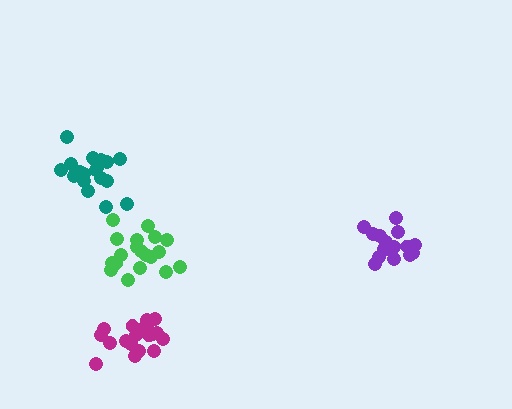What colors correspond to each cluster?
The clusters are colored: magenta, green, teal, purple.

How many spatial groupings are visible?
There are 4 spatial groupings.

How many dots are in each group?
Group 1: 21 dots, Group 2: 19 dots, Group 3: 20 dots, Group 4: 16 dots (76 total).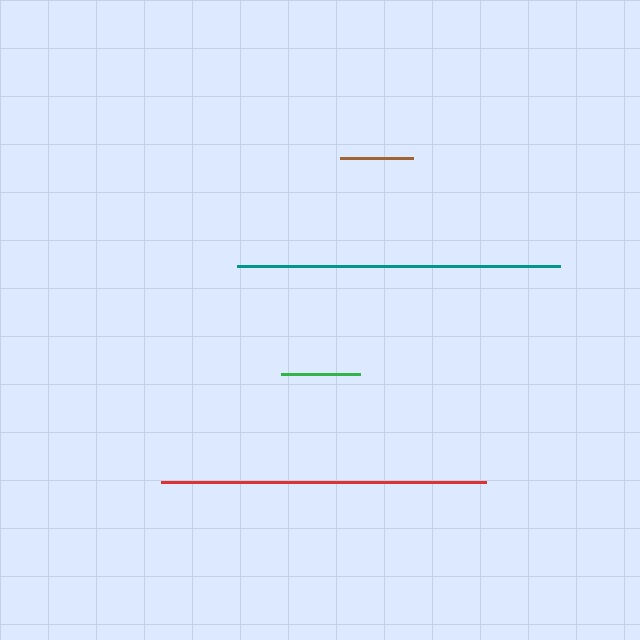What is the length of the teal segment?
The teal segment is approximately 323 pixels long.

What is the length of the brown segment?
The brown segment is approximately 73 pixels long.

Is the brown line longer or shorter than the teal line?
The teal line is longer than the brown line.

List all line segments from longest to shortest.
From longest to shortest: red, teal, green, brown.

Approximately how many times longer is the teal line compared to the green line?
The teal line is approximately 4.1 times the length of the green line.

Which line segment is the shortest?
The brown line is the shortest at approximately 73 pixels.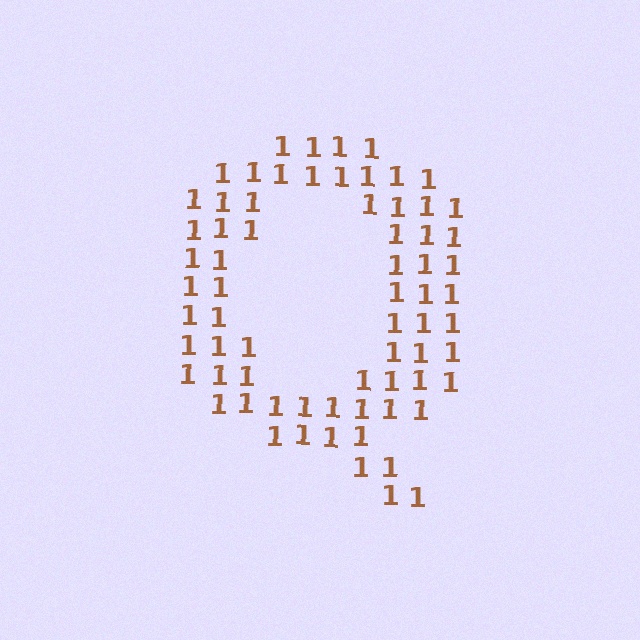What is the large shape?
The large shape is the letter Q.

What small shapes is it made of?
It is made of small digit 1's.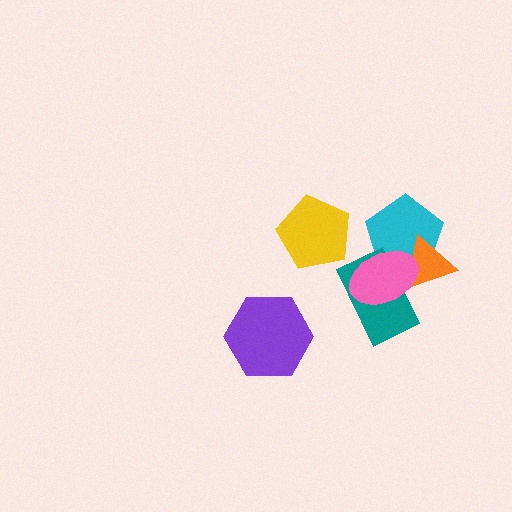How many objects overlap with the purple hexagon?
0 objects overlap with the purple hexagon.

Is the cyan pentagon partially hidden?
Yes, it is partially covered by another shape.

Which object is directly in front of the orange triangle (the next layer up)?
The teal rectangle is directly in front of the orange triangle.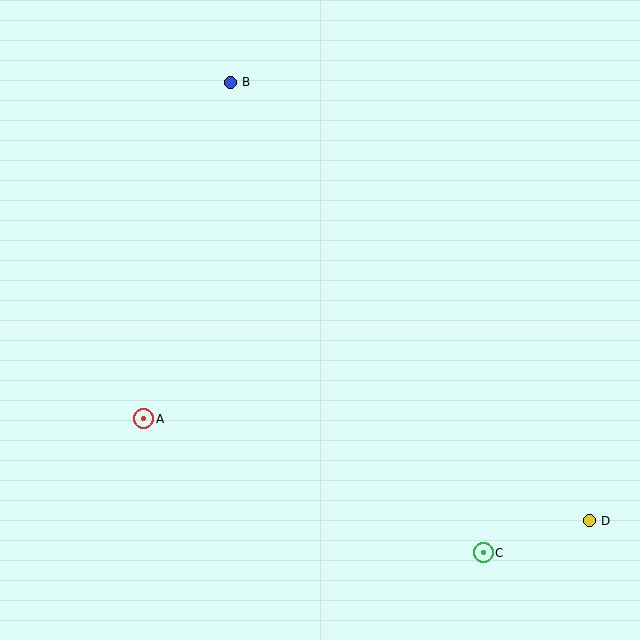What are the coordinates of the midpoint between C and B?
The midpoint between C and B is at (357, 317).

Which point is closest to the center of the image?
Point A at (144, 419) is closest to the center.